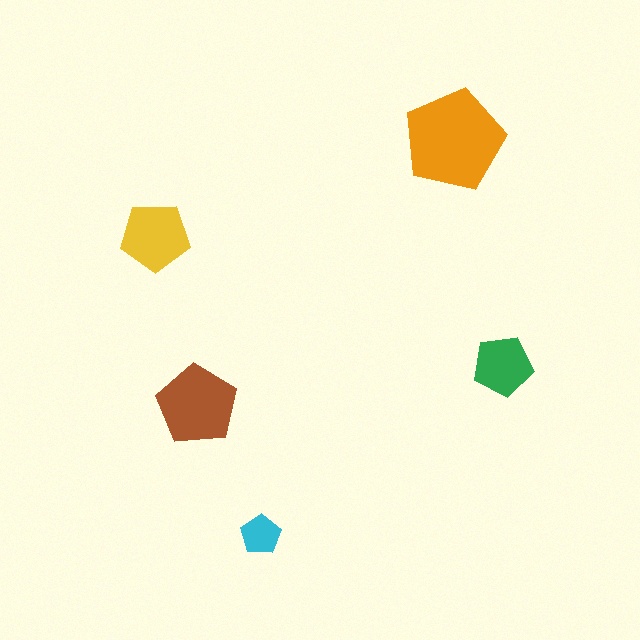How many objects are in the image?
There are 5 objects in the image.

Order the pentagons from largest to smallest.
the orange one, the brown one, the yellow one, the green one, the cyan one.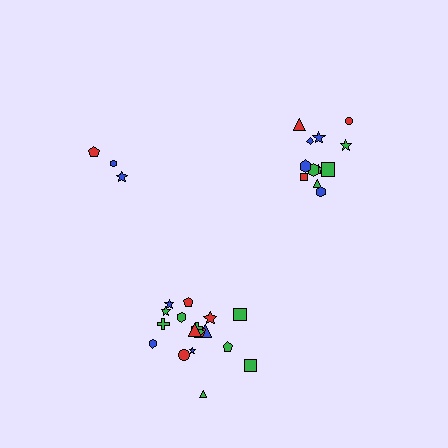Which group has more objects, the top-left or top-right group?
The top-right group.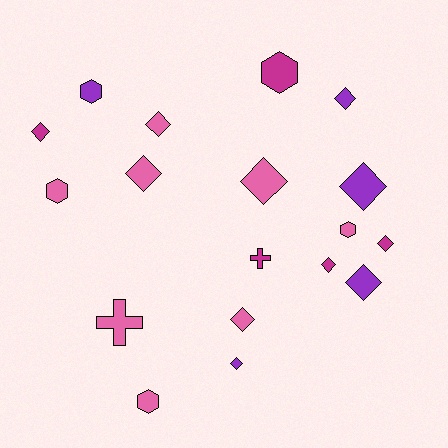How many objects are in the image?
There are 18 objects.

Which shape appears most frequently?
Diamond, with 11 objects.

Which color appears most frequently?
Pink, with 8 objects.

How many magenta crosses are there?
There is 1 magenta cross.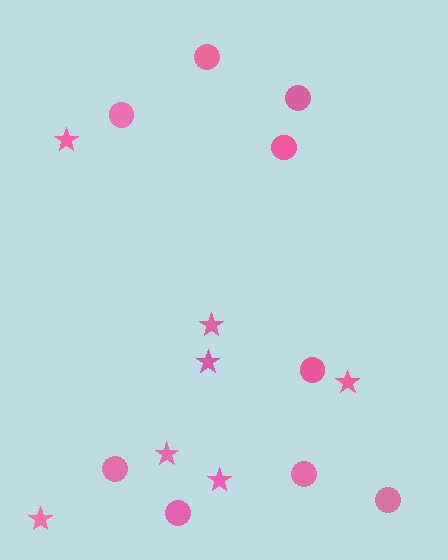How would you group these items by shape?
There are 2 groups: one group of circles (9) and one group of stars (7).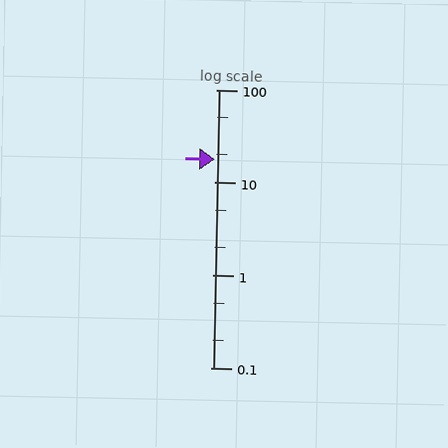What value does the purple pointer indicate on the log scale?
The pointer indicates approximately 18.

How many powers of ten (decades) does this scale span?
The scale spans 3 decades, from 0.1 to 100.